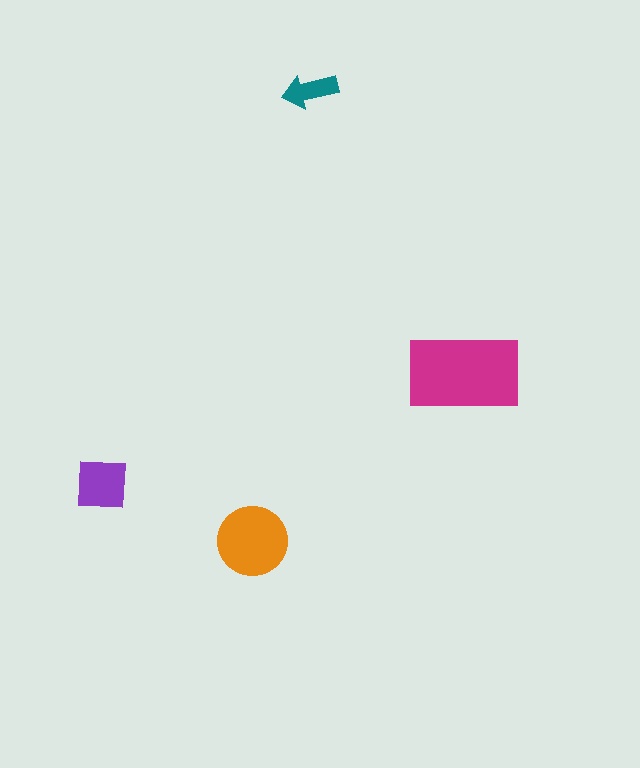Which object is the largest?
The magenta rectangle.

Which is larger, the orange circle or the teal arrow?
The orange circle.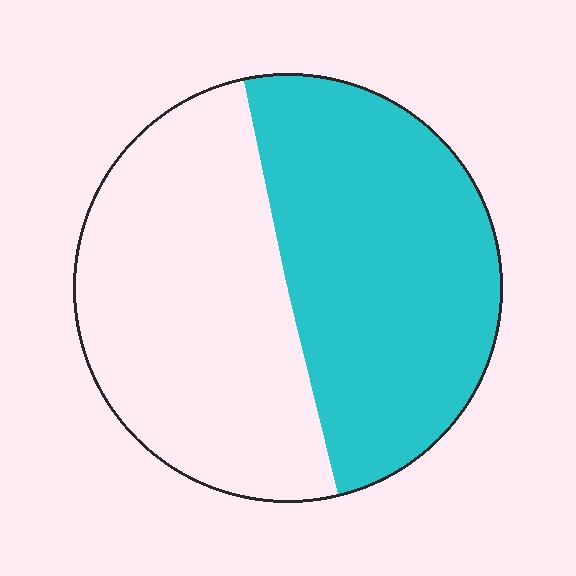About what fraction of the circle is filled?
About one half (1/2).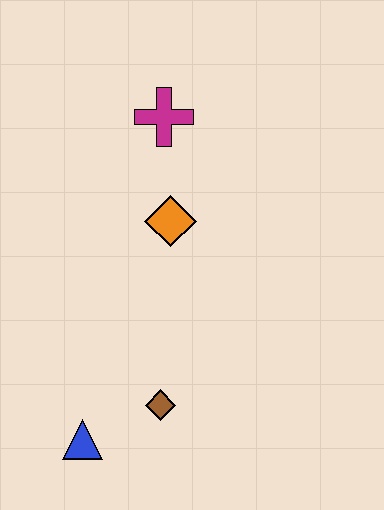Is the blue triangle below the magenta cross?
Yes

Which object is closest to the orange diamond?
The magenta cross is closest to the orange diamond.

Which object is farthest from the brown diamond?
The magenta cross is farthest from the brown diamond.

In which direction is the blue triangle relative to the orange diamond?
The blue triangle is below the orange diamond.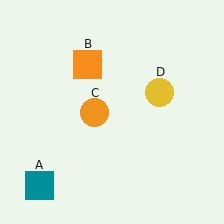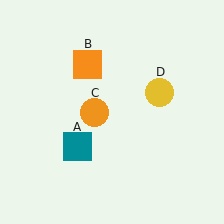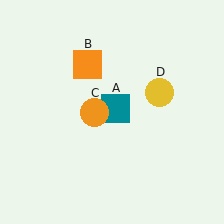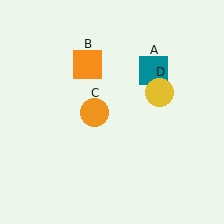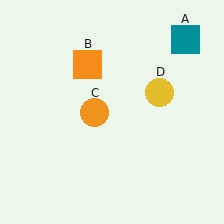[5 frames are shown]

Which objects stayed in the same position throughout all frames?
Orange square (object B) and orange circle (object C) and yellow circle (object D) remained stationary.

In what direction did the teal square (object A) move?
The teal square (object A) moved up and to the right.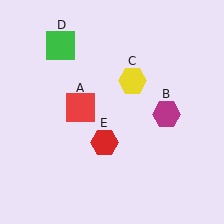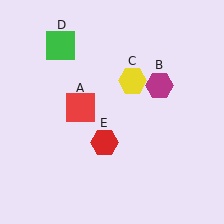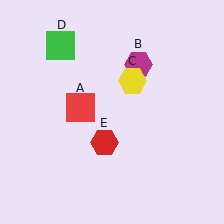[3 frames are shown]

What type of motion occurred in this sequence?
The magenta hexagon (object B) rotated counterclockwise around the center of the scene.